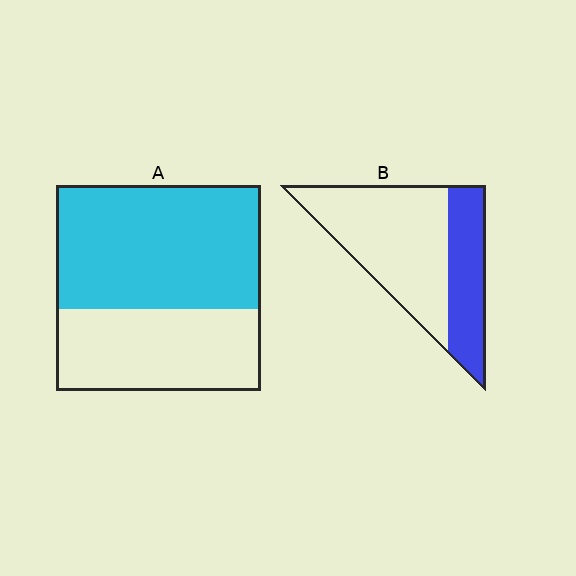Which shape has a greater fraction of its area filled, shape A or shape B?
Shape A.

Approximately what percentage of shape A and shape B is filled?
A is approximately 60% and B is approximately 35%.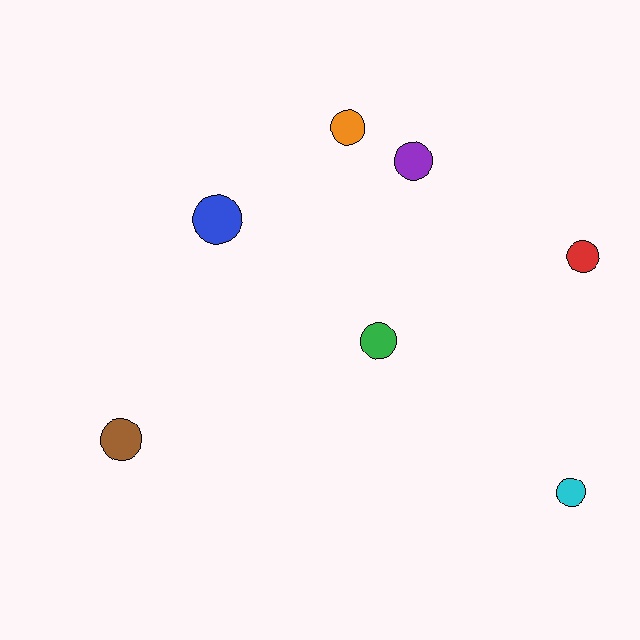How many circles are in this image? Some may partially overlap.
There are 7 circles.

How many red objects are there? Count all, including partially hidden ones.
There is 1 red object.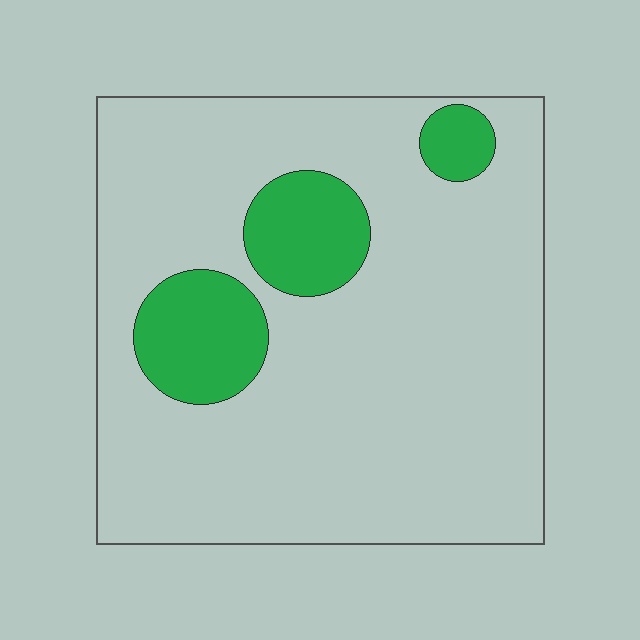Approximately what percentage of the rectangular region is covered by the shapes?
Approximately 15%.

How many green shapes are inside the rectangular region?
3.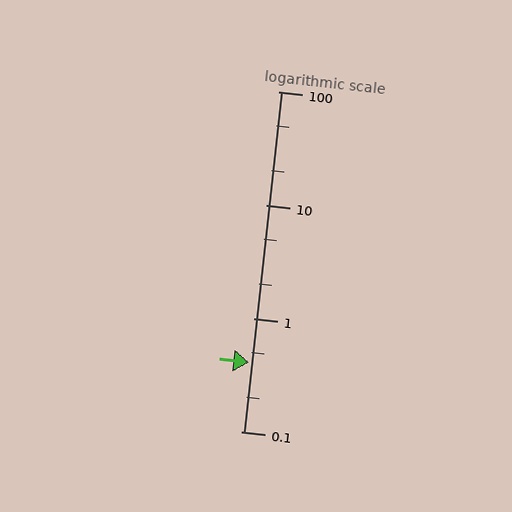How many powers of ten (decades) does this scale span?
The scale spans 3 decades, from 0.1 to 100.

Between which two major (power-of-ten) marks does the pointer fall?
The pointer is between 0.1 and 1.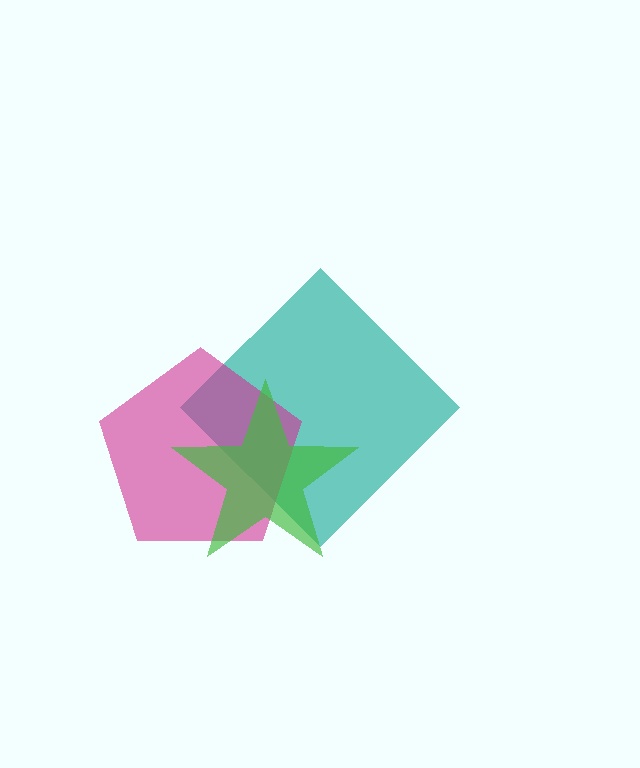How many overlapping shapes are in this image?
There are 3 overlapping shapes in the image.